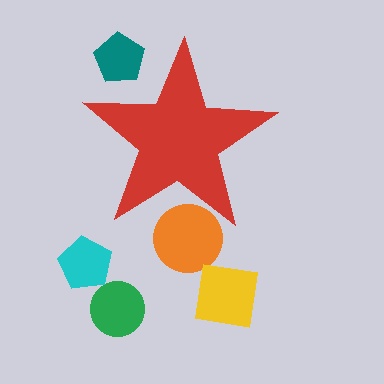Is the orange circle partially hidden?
Yes, the orange circle is partially hidden behind the red star.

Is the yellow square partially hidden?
No, the yellow square is fully visible.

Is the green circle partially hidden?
No, the green circle is fully visible.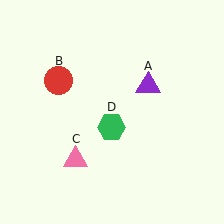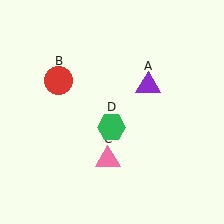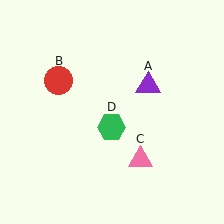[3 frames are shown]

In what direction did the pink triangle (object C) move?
The pink triangle (object C) moved right.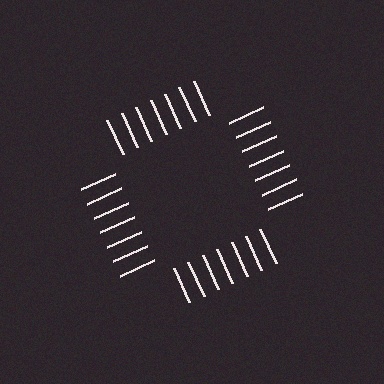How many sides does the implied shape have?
4 sides — the line-ends trace a square.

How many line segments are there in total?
28 — 7 along each of the 4 edges.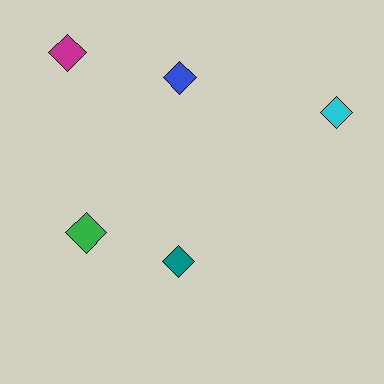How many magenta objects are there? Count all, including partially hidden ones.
There is 1 magenta object.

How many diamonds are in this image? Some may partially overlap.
There are 5 diamonds.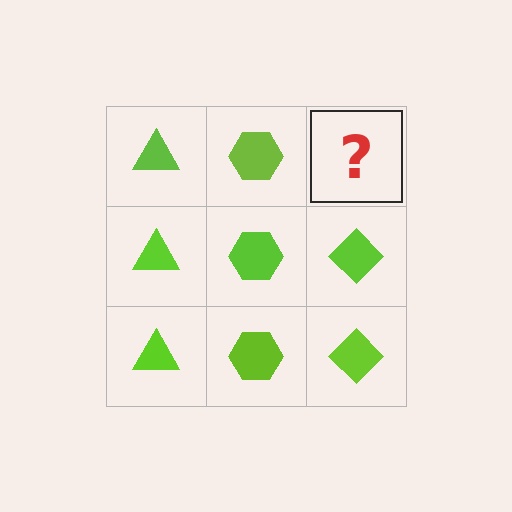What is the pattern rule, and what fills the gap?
The rule is that each column has a consistent shape. The gap should be filled with a lime diamond.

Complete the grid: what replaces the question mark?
The question mark should be replaced with a lime diamond.